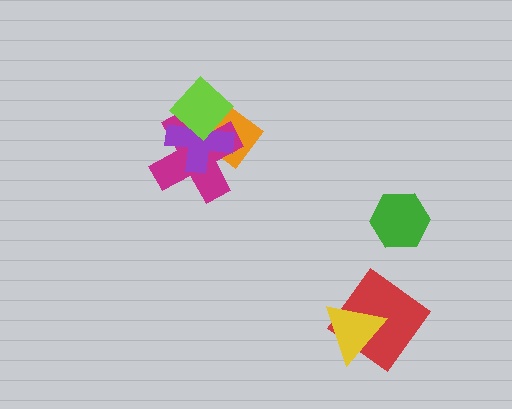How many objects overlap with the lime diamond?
3 objects overlap with the lime diamond.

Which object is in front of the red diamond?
The yellow triangle is in front of the red diamond.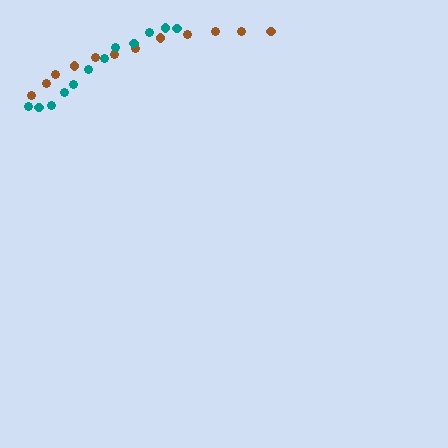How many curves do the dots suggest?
There are 2 distinct paths.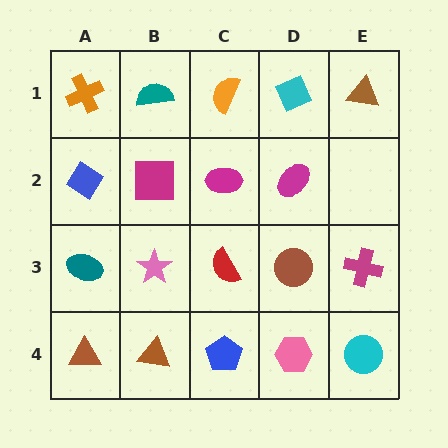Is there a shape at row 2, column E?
No, that cell is empty.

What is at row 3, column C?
A red semicircle.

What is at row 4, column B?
A brown triangle.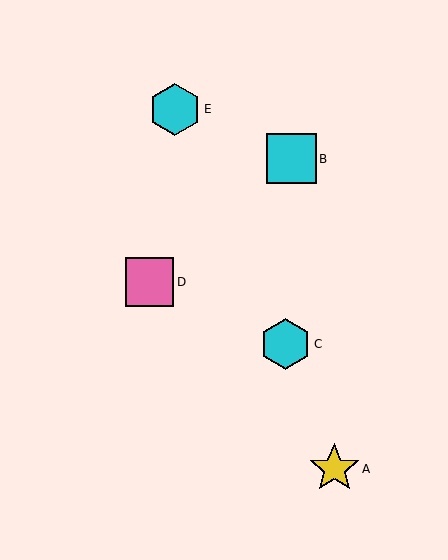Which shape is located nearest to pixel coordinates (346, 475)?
The yellow star (labeled A) at (334, 469) is nearest to that location.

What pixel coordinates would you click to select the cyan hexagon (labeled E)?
Click at (175, 109) to select the cyan hexagon E.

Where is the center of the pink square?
The center of the pink square is at (150, 282).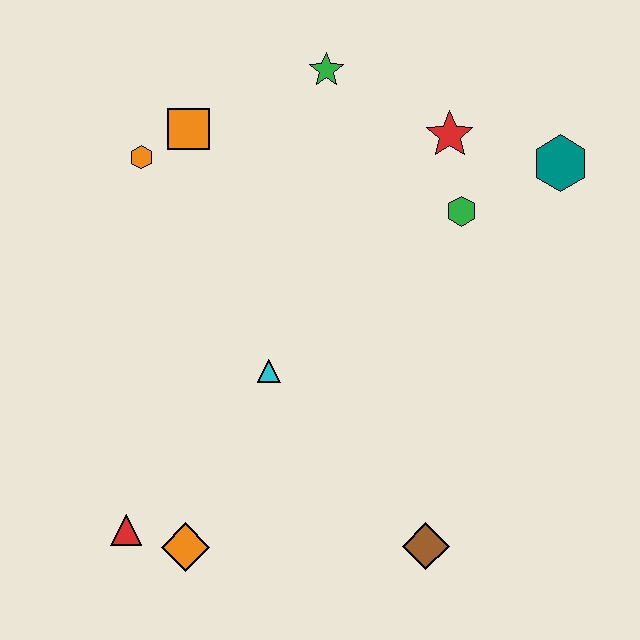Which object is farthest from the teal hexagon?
The red triangle is farthest from the teal hexagon.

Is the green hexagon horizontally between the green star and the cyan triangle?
No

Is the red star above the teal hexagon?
Yes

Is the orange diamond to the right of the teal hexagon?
No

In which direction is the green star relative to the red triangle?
The green star is above the red triangle.